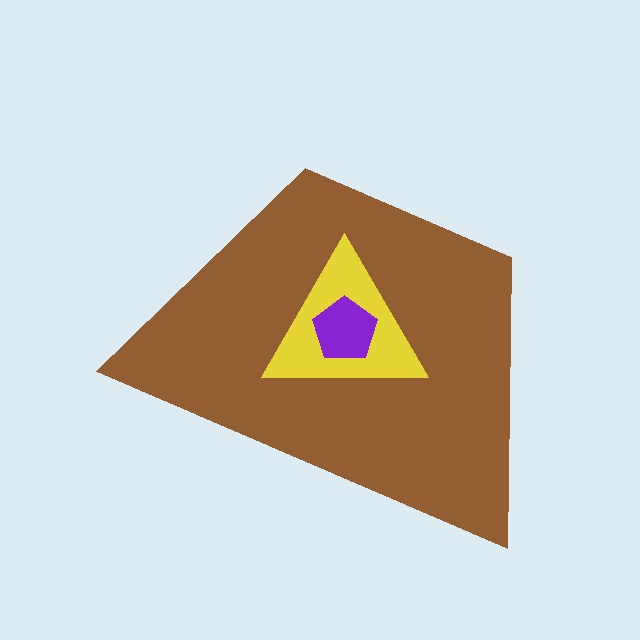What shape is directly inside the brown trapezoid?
The yellow triangle.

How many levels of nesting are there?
3.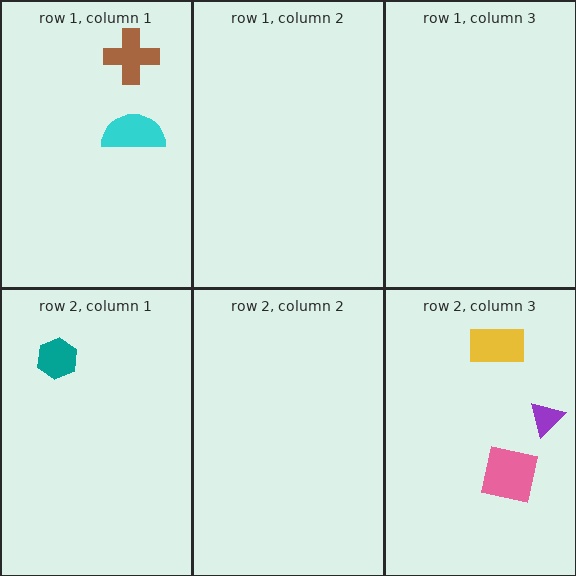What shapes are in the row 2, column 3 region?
The purple triangle, the pink square, the yellow rectangle.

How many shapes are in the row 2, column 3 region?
3.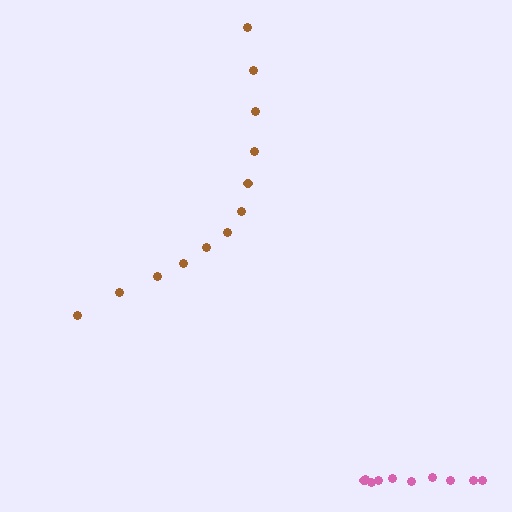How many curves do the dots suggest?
There are 2 distinct paths.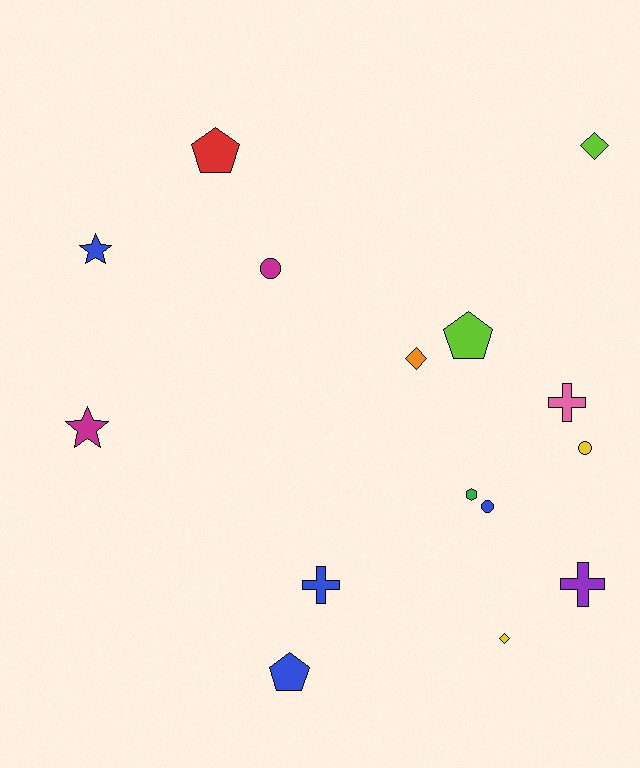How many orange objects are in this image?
There is 1 orange object.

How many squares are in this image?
There are no squares.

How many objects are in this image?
There are 15 objects.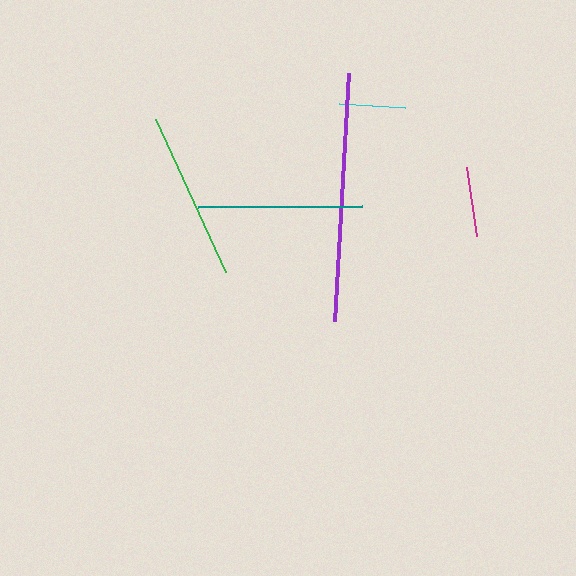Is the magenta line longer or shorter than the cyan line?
The magenta line is longer than the cyan line.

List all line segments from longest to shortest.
From longest to shortest: purple, green, teal, magenta, cyan.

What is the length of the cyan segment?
The cyan segment is approximately 66 pixels long.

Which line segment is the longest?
The purple line is the longest at approximately 248 pixels.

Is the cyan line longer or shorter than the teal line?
The teal line is longer than the cyan line.